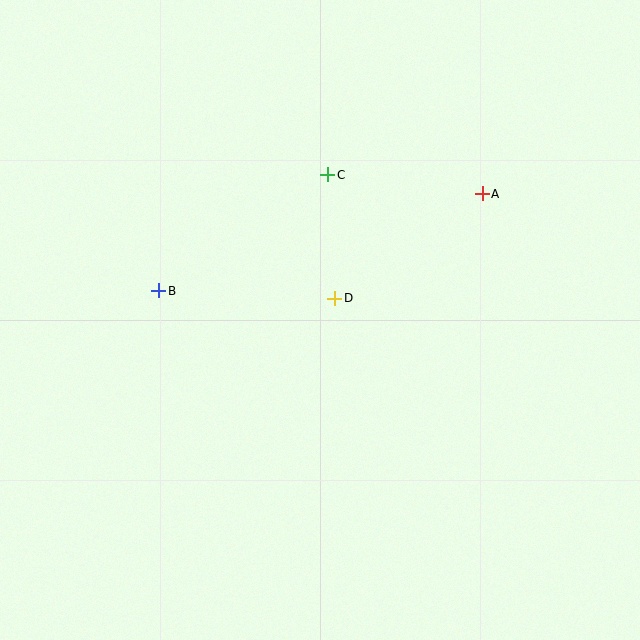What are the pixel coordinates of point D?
Point D is at (335, 298).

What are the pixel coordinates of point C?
Point C is at (328, 175).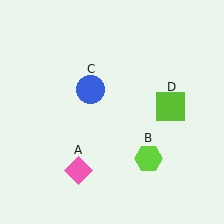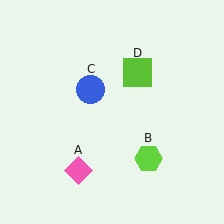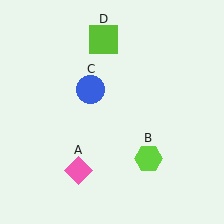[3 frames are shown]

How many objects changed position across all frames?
1 object changed position: lime square (object D).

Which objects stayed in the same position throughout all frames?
Pink diamond (object A) and lime hexagon (object B) and blue circle (object C) remained stationary.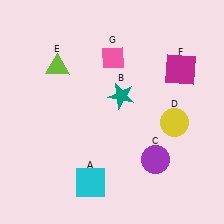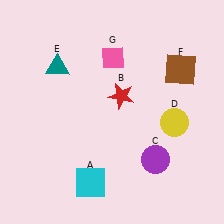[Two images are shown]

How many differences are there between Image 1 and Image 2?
There are 3 differences between the two images.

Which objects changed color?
B changed from teal to red. E changed from lime to teal. F changed from magenta to brown.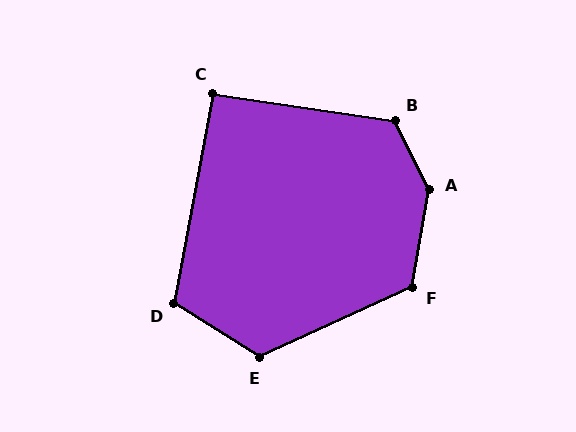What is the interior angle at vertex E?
Approximately 124 degrees (obtuse).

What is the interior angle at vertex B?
Approximately 124 degrees (obtuse).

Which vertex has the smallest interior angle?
C, at approximately 92 degrees.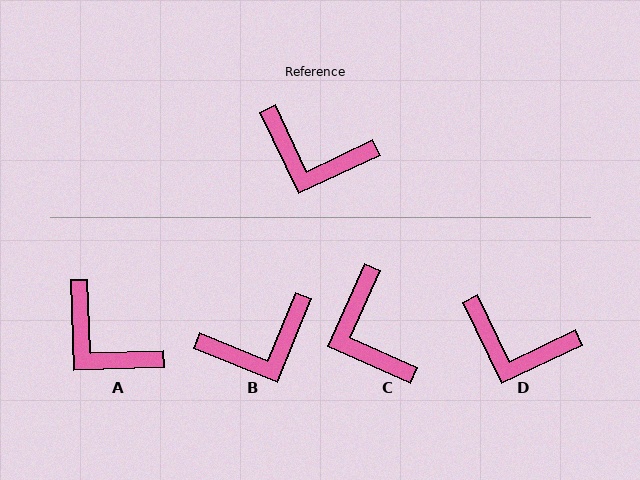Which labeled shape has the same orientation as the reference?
D.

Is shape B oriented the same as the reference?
No, it is off by about 42 degrees.